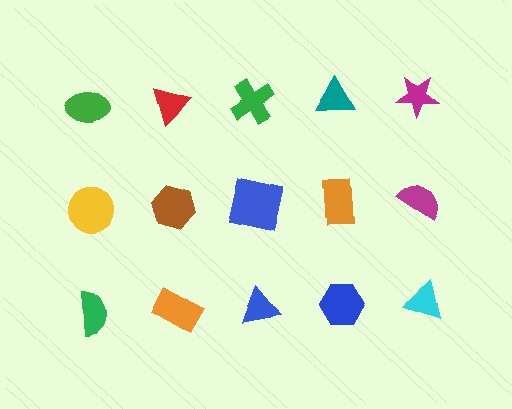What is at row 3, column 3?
A blue triangle.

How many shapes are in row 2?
5 shapes.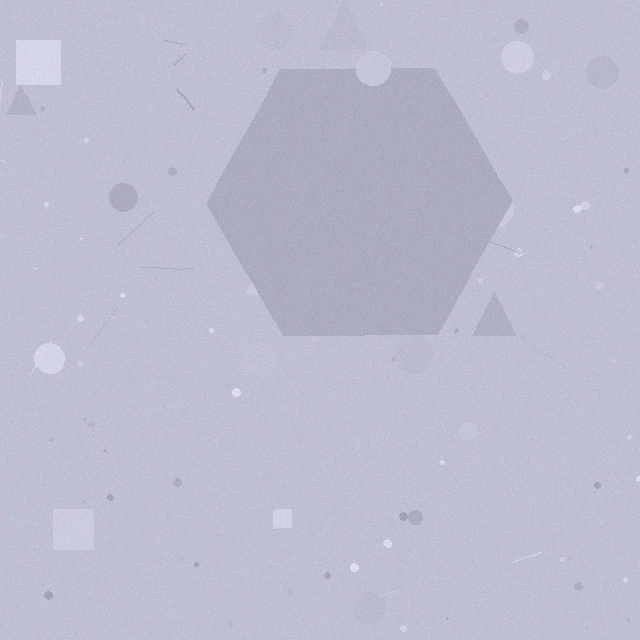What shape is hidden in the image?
A hexagon is hidden in the image.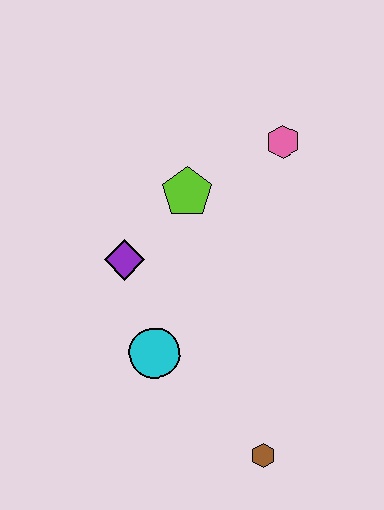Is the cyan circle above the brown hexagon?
Yes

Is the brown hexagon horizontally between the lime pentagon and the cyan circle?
No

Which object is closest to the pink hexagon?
The lime pentagon is closest to the pink hexagon.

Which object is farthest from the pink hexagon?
The brown hexagon is farthest from the pink hexagon.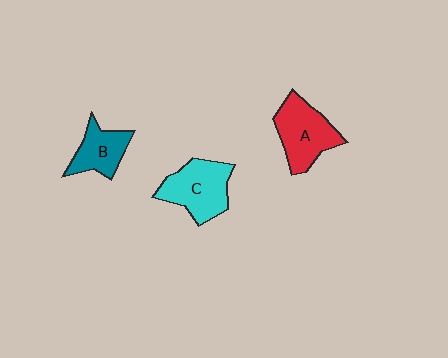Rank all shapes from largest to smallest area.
From largest to smallest: C (cyan), A (red), B (teal).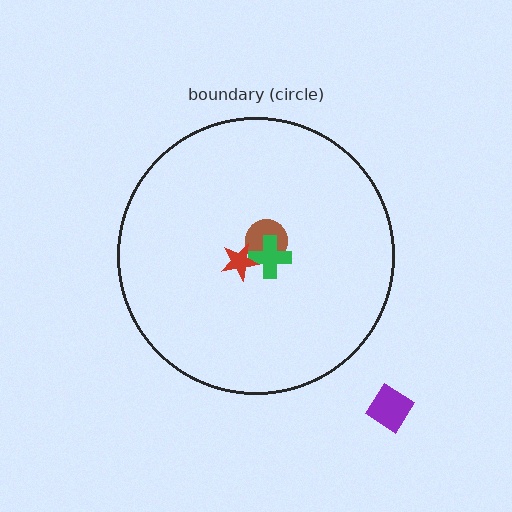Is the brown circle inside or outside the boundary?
Inside.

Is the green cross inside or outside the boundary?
Inside.